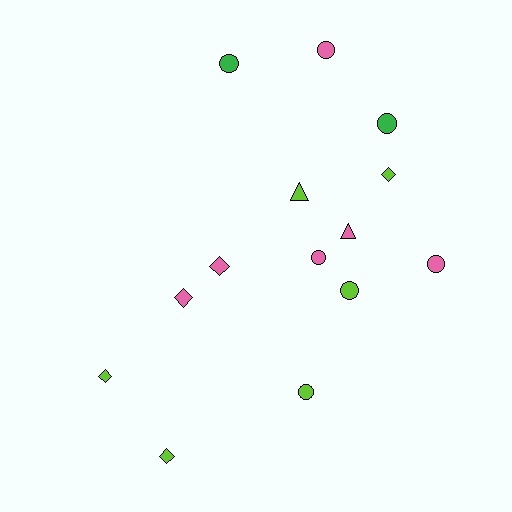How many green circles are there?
There are 2 green circles.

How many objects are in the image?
There are 14 objects.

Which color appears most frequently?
Lime, with 6 objects.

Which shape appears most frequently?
Circle, with 7 objects.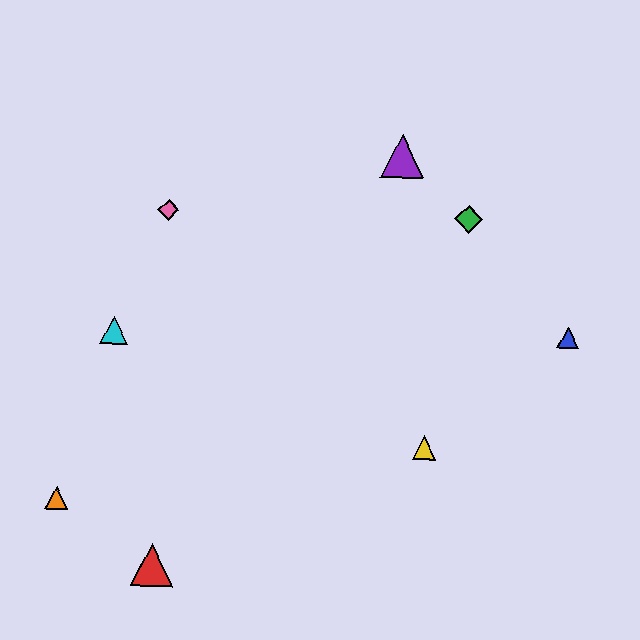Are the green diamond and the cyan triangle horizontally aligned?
No, the green diamond is at y≈219 and the cyan triangle is at y≈330.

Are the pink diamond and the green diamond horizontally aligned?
Yes, both are at y≈210.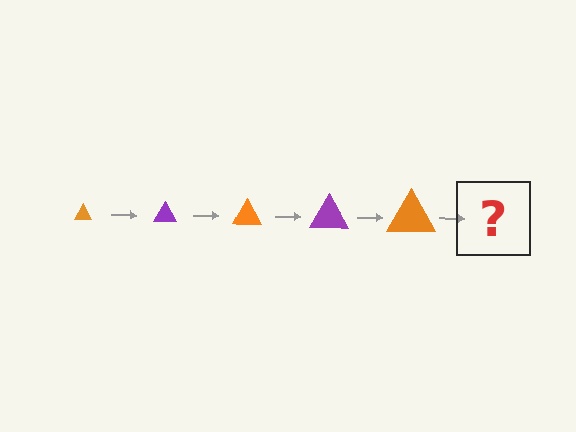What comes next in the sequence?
The next element should be a purple triangle, larger than the previous one.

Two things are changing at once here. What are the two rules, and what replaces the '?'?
The two rules are that the triangle grows larger each step and the color cycles through orange and purple. The '?' should be a purple triangle, larger than the previous one.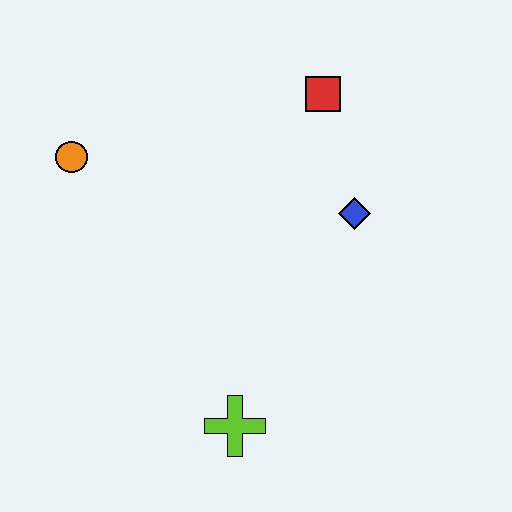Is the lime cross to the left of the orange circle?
No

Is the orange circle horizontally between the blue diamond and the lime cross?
No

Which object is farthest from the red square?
The lime cross is farthest from the red square.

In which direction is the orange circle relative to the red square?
The orange circle is to the left of the red square.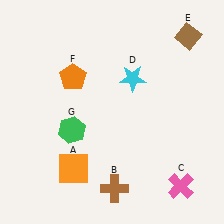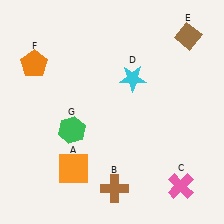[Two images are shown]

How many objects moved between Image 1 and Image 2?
1 object moved between the two images.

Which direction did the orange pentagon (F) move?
The orange pentagon (F) moved left.